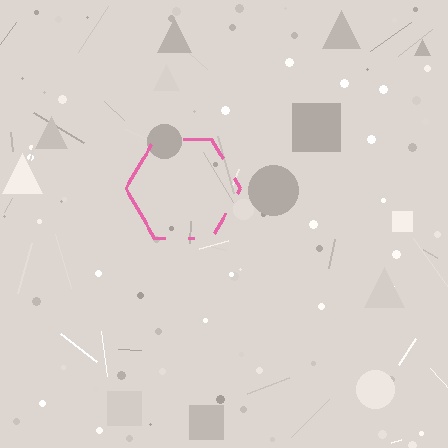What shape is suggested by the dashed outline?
The dashed outline suggests a hexagon.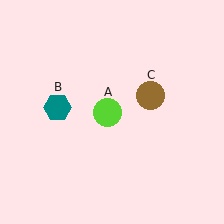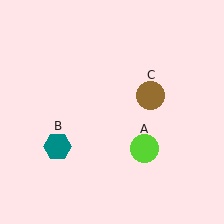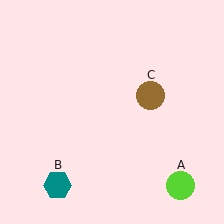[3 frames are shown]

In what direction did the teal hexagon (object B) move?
The teal hexagon (object B) moved down.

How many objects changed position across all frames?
2 objects changed position: lime circle (object A), teal hexagon (object B).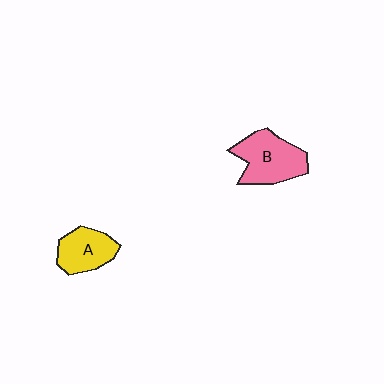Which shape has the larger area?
Shape B (pink).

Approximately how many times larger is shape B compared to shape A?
Approximately 1.4 times.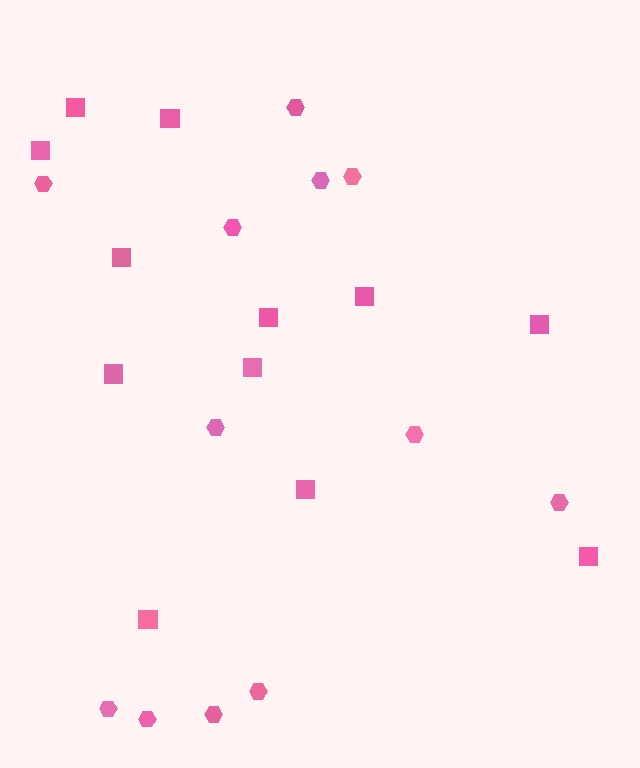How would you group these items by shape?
There are 2 groups: one group of squares (12) and one group of hexagons (12).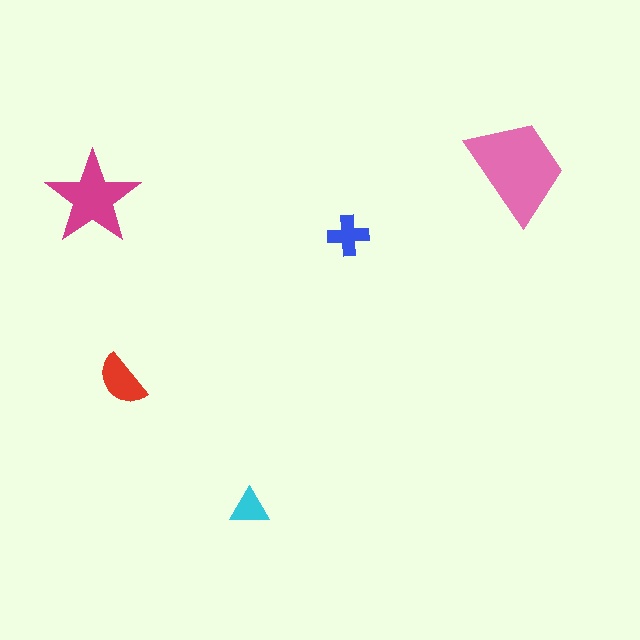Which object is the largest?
The pink trapezoid.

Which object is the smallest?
The cyan triangle.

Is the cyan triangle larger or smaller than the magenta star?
Smaller.